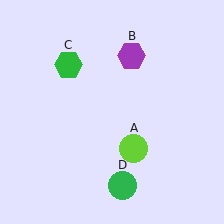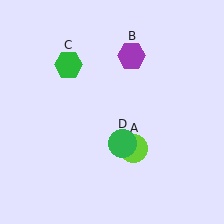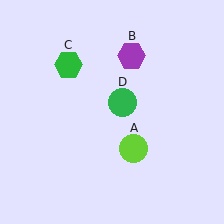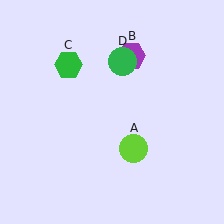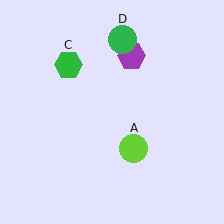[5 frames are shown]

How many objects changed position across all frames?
1 object changed position: green circle (object D).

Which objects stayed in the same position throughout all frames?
Lime circle (object A) and purple hexagon (object B) and green hexagon (object C) remained stationary.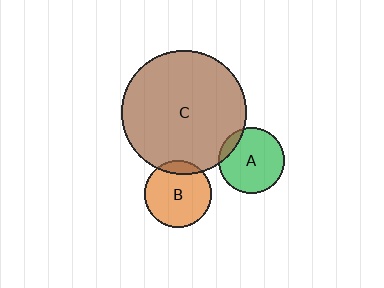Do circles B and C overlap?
Yes.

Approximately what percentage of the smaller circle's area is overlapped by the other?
Approximately 15%.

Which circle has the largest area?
Circle C (brown).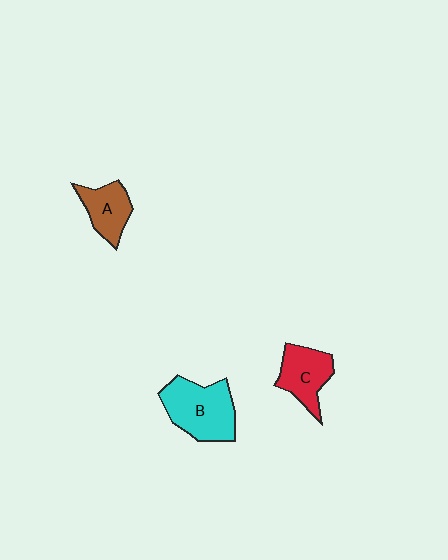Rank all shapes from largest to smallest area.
From largest to smallest: B (cyan), C (red), A (brown).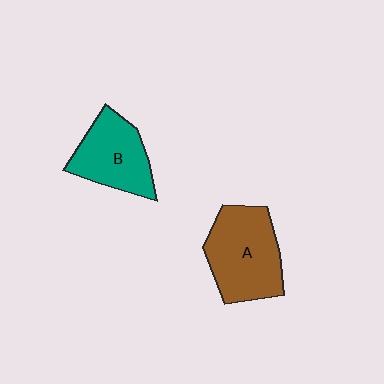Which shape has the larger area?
Shape A (brown).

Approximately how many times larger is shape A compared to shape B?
Approximately 1.3 times.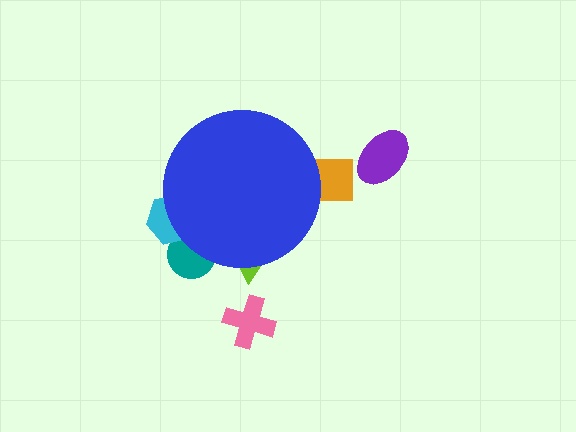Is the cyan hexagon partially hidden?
Yes, the cyan hexagon is partially hidden behind the blue circle.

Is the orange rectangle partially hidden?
Yes, the orange rectangle is partially hidden behind the blue circle.